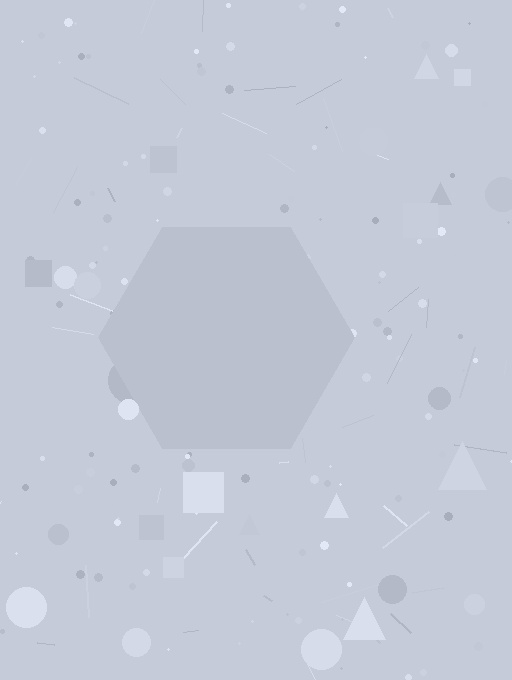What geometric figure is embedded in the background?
A hexagon is embedded in the background.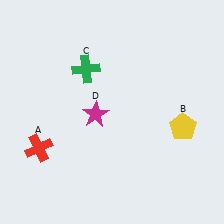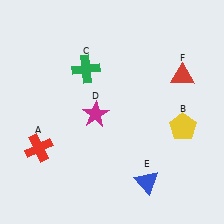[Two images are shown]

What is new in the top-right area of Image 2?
A red triangle (F) was added in the top-right area of Image 2.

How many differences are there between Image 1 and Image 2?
There are 2 differences between the two images.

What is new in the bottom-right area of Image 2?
A blue triangle (E) was added in the bottom-right area of Image 2.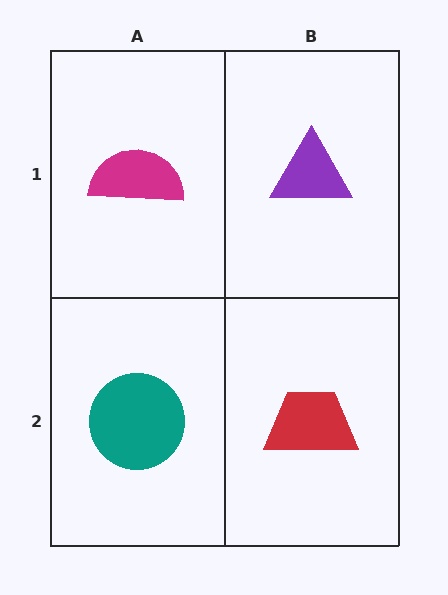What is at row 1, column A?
A magenta semicircle.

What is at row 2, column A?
A teal circle.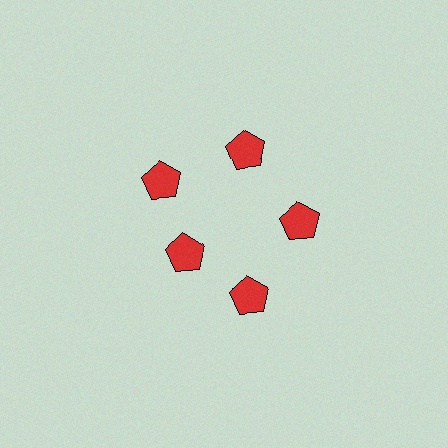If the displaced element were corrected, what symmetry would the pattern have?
It would have 5-fold rotational symmetry — the pattern would map onto itself every 72 degrees.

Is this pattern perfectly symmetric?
No. The 5 red pentagons are arranged in a ring, but one element near the 8 o'clock position is pulled inward toward the center, breaking the 5-fold rotational symmetry.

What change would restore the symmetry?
The symmetry would be restored by moving it outward, back onto the ring so that all 5 pentagons sit at equal angles and equal distance from the center.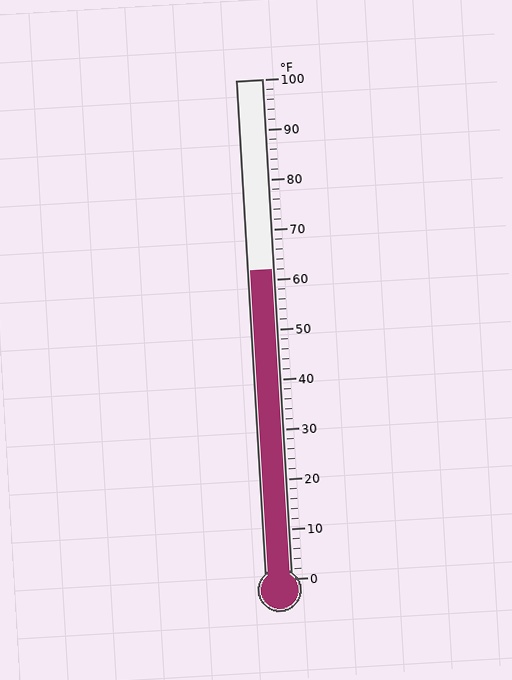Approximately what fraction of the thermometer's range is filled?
The thermometer is filled to approximately 60% of its range.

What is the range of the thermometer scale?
The thermometer scale ranges from 0°F to 100°F.